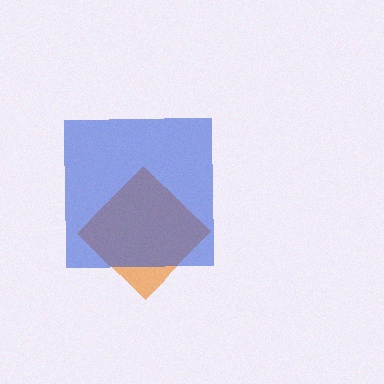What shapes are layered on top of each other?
The layered shapes are: an orange diamond, a blue square.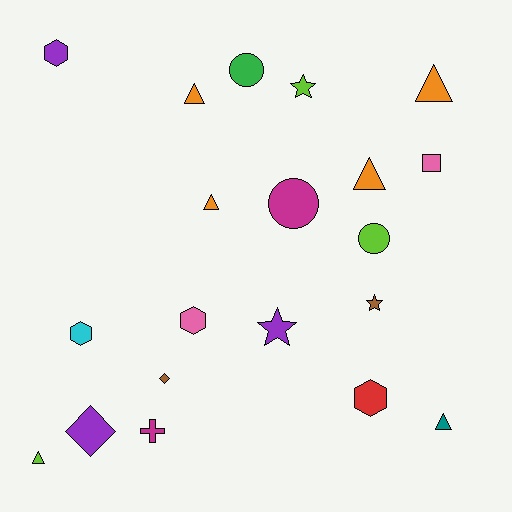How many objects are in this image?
There are 20 objects.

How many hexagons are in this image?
There are 4 hexagons.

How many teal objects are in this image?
There is 1 teal object.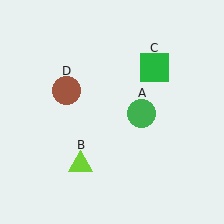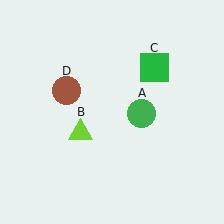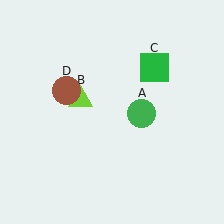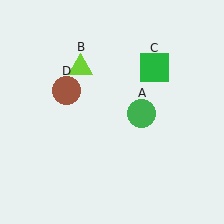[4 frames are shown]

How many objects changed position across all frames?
1 object changed position: lime triangle (object B).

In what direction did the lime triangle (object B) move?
The lime triangle (object B) moved up.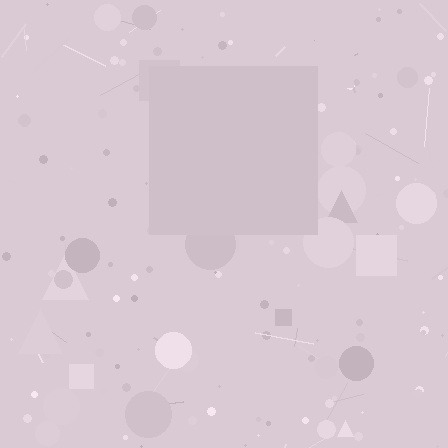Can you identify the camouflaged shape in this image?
The camouflaged shape is a square.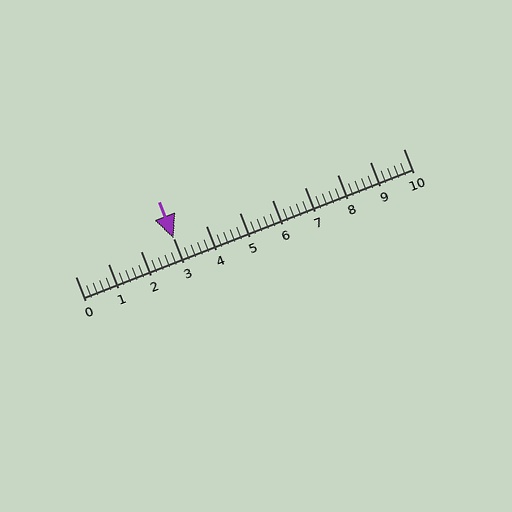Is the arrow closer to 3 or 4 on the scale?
The arrow is closer to 3.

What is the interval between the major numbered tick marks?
The major tick marks are spaced 1 units apart.